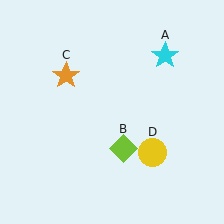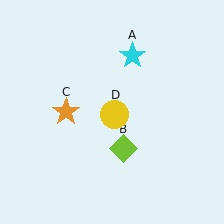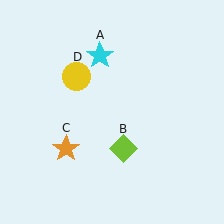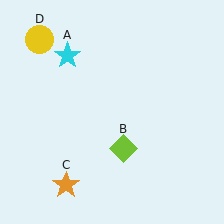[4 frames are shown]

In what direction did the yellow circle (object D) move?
The yellow circle (object D) moved up and to the left.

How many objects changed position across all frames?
3 objects changed position: cyan star (object A), orange star (object C), yellow circle (object D).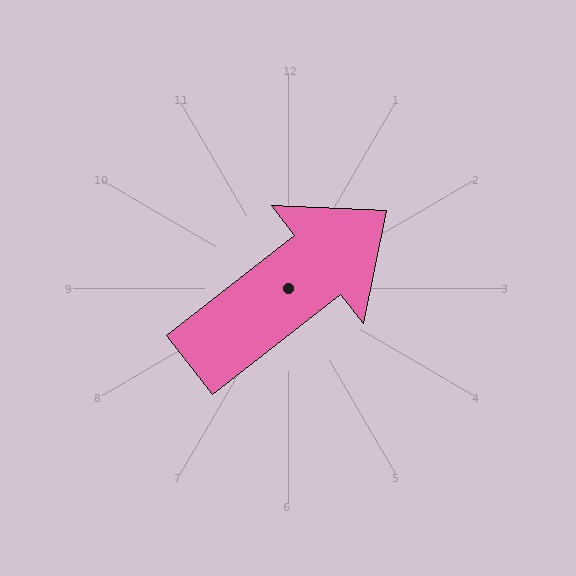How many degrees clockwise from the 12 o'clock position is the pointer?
Approximately 52 degrees.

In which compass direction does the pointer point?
Northeast.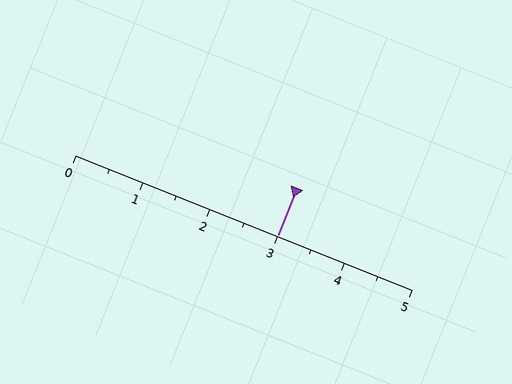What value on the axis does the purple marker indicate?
The marker indicates approximately 3.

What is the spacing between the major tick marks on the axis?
The major ticks are spaced 1 apart.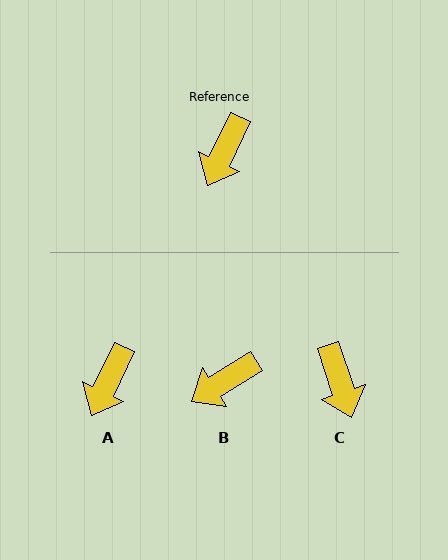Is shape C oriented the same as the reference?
No, it is off by about 44 degrees.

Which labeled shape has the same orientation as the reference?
A.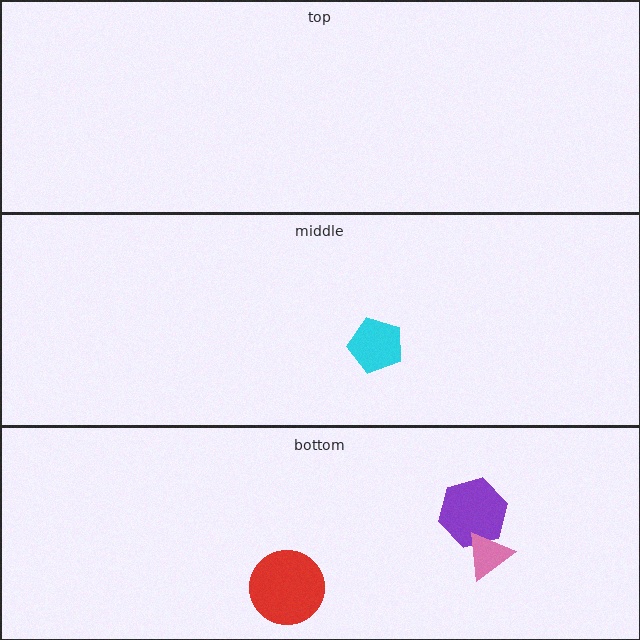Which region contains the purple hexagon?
The bottom region.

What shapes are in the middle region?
The cyan pentagon.